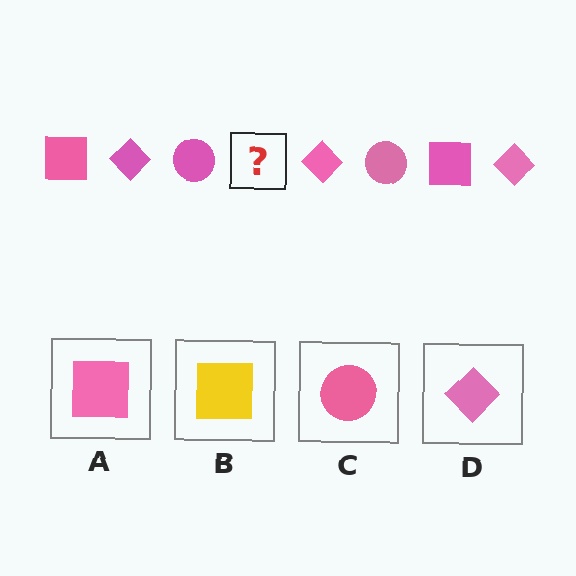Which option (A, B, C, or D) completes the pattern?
A.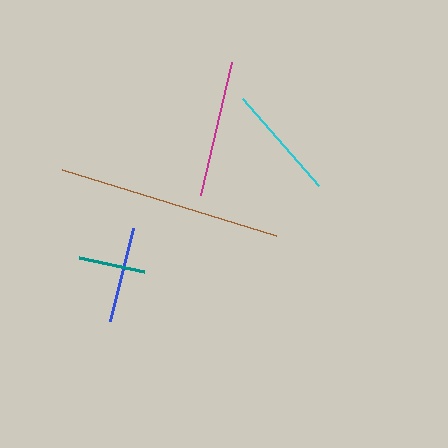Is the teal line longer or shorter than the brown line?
The brown line is longer than the teal line.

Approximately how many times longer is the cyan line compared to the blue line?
The cyan line is approximately 1.2 times the length of the blue line.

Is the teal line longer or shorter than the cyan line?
The cyan line is longer than the teal line.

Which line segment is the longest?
The brown line is the longest at approximately 224 pixels.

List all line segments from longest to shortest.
From longest to shortest: brown, magenta, cyan, blue, teal.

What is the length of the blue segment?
The blue segment is approximately 95 pixels long.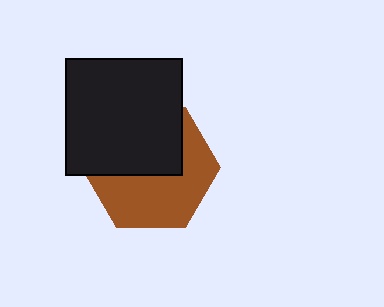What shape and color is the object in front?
The object in front is a black square.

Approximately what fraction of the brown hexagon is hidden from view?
Roughly 47% of the brown hexagon is hidden behind the black square.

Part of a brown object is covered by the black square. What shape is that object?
It is a hexagon.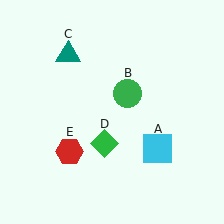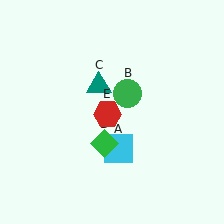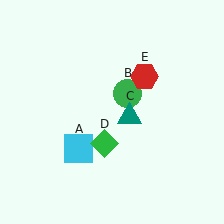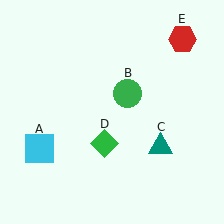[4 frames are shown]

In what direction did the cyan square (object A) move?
The cyan square (object A) moved left.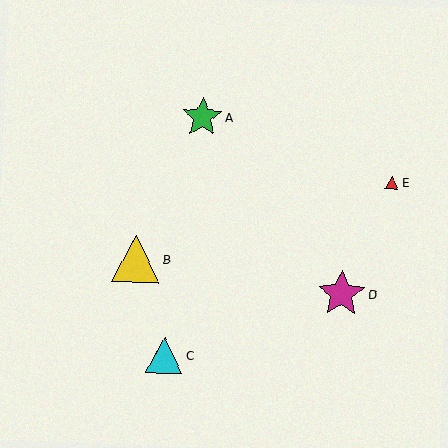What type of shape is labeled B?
Shape B is a yellow triangle.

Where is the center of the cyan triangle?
The center of the cyan triangle is at (164, 355).